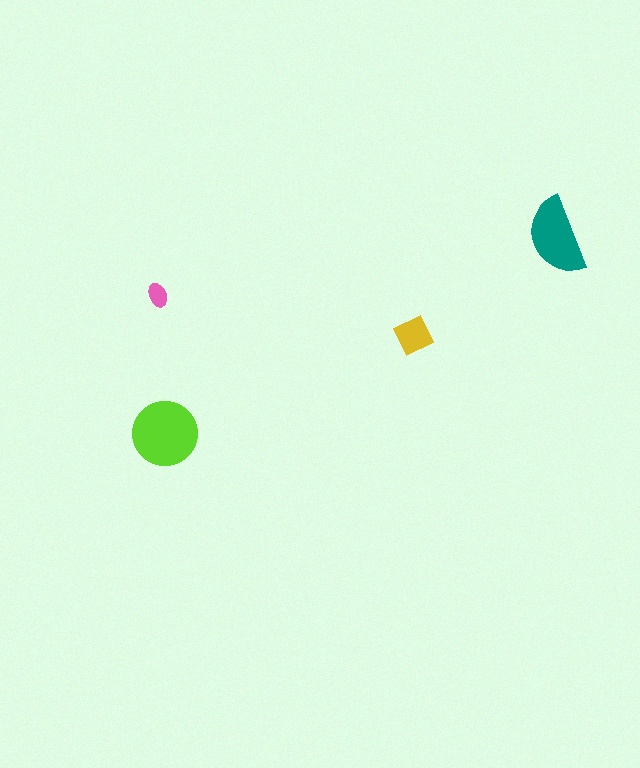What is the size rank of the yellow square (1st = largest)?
3rd.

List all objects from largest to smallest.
The lime circle, the teal semicircle, the yellow square, the pink ellipse.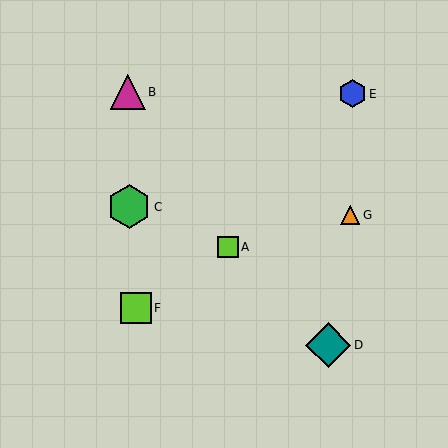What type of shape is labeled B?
Shape B is a magenta triangle.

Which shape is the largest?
The teal diamond (labeled D) is the largest.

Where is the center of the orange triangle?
The center of the orange triangle is at (350, 215).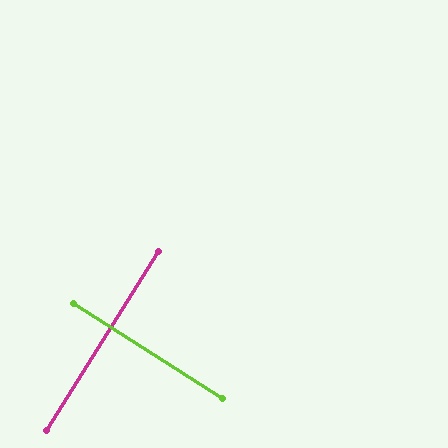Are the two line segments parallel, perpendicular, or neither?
Perpendicular — they meet at approximately 90°.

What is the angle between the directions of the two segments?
Approximately 90 degrees.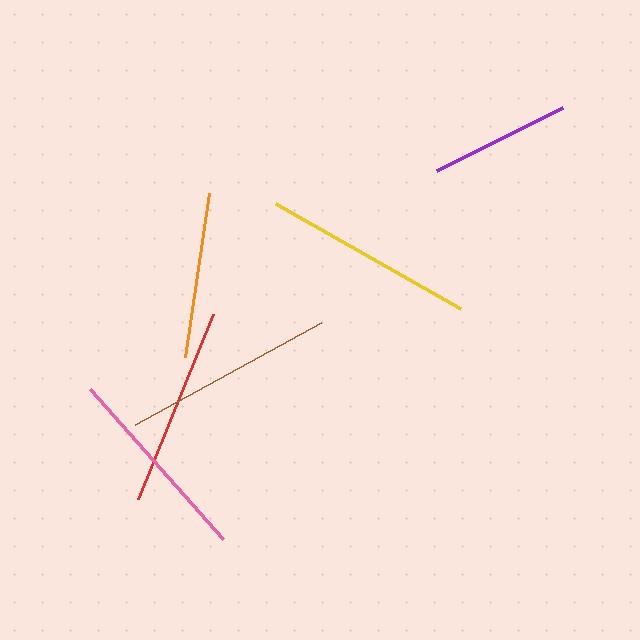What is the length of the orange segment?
The orange segment is approximately 165 pixels long.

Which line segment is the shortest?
The purple line is the shortest at approximately 141 pixels.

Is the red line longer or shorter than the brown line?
The brown line is longer than the red line.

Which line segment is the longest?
The yellow line is the longest at approximately 213 pixels.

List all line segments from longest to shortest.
From longest to shortest: yellow, brown, pink, red, orange, purple.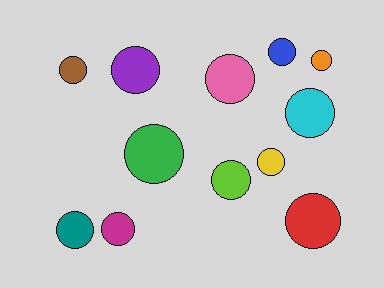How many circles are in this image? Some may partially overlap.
There are 12 circles.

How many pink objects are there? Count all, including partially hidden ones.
There is 1 pink object.